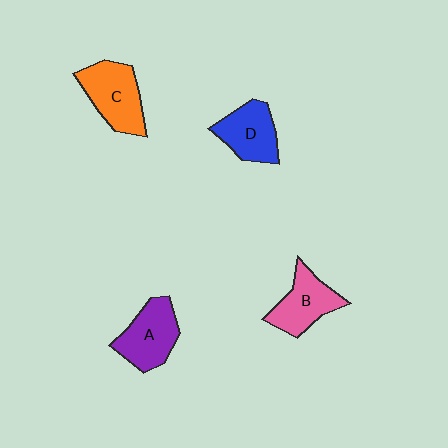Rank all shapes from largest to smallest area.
From largest to smallest: C (orange), A (purple), B (pink), D (blue).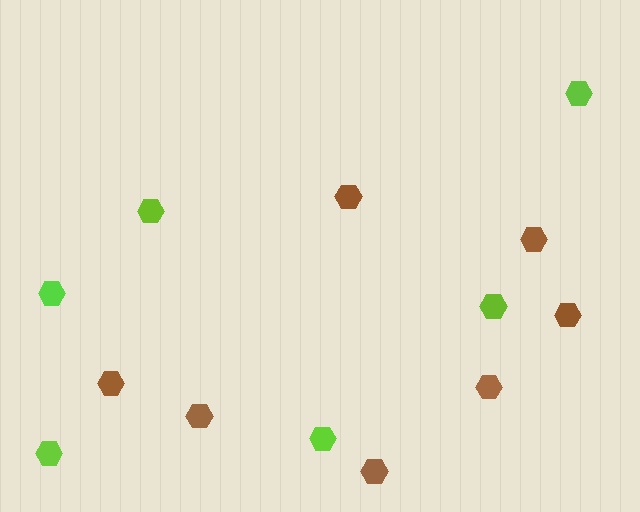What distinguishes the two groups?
There are 2 groups: one group of brown hexagons (7) and one group of lime hexagons (6).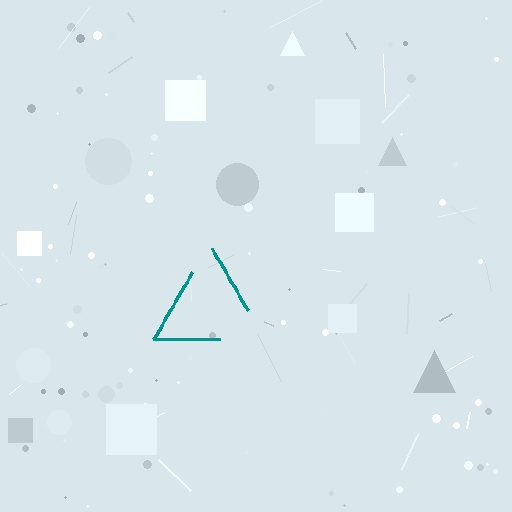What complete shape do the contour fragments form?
The contour fragments form a triangle.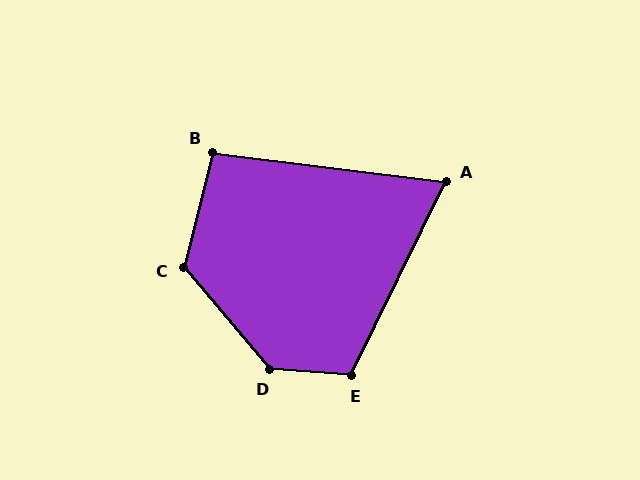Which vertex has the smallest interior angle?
A, at approximately 71 degrees.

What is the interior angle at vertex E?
Approximately 112 degrees (obtuse).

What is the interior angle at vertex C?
Approximately 126 degrees (obtuse).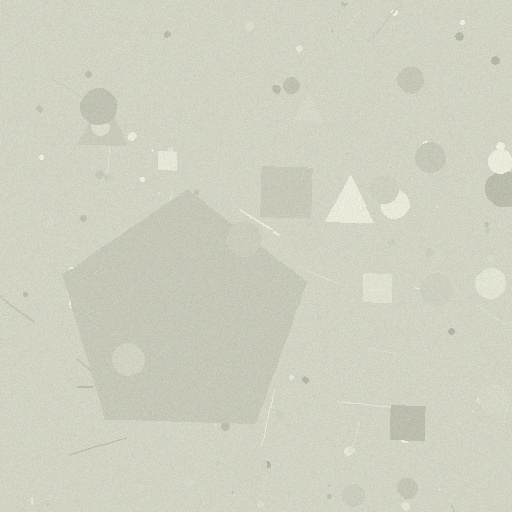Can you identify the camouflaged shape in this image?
The camouflaged shape is a pentagon.